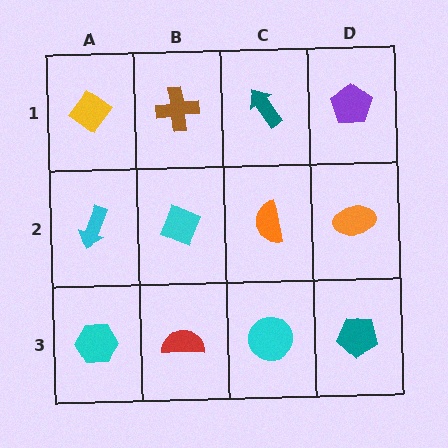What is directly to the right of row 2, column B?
An orange semicircle.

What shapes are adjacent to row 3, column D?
An orange ellipse (row 2, column D), a cyan circle (row 3, column C).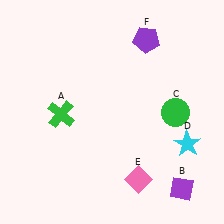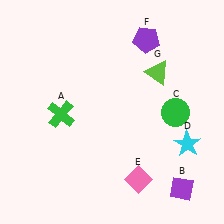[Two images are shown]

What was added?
A lime triangle (G) was added in Image 2.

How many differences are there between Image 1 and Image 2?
There is 1 difference between the two images.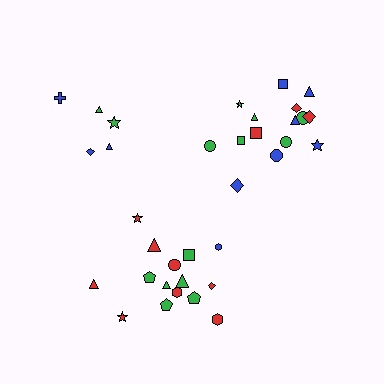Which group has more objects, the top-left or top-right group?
The top-right group.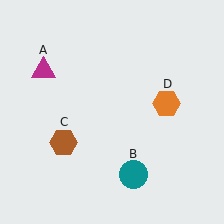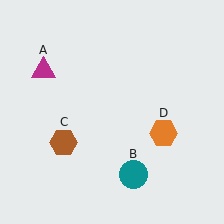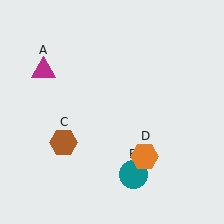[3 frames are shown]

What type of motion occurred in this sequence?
The orange hexagon (object D) rotated clockwise around the center of the scene.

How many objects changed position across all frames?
1 object changed position: orange hexagon (object D).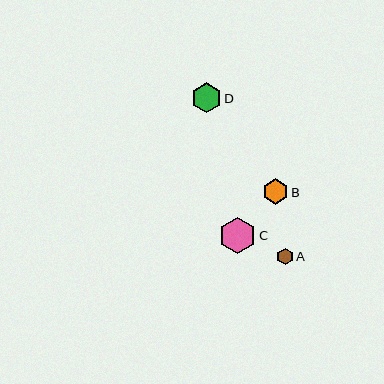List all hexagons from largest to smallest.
From largest to smallest: C, D, B, A.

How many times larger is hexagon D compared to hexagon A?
Hexagon D is approximately 1.8 times the size of hexagon A.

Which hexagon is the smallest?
Hexagon A is the smallest with a size of approximately 16 pixels.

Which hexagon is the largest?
Hexagon C is the largest with a size of approximately 37 pixels.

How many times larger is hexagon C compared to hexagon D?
Hexagon C is approximately 1.2 times the size of hexagon D.